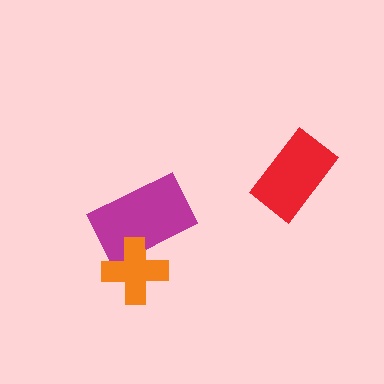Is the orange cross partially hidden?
No, no other shape covers it.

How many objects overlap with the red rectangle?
0 objects overlap with the red rectangle.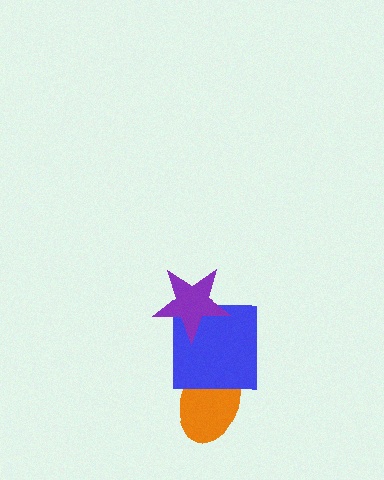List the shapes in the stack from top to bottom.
From top to bottom: the purple star, the blue square, the orange ellipse.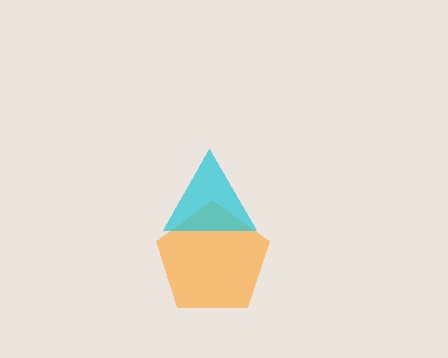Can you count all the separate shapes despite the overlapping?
Yes, there are 2 separate shapes.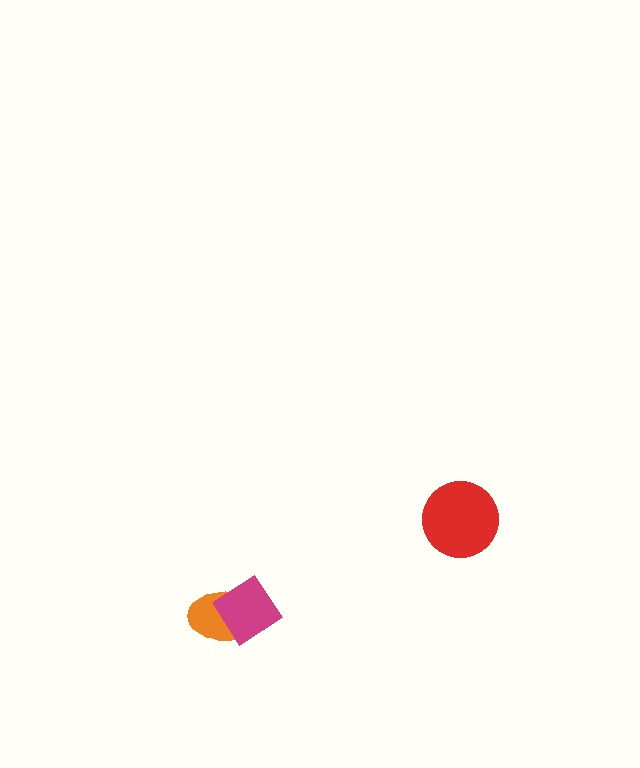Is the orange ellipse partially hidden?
Yes, it is partially covered by another shape.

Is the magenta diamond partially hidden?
No, no other shape covers it.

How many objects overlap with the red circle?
0 objects overlap with the red circle.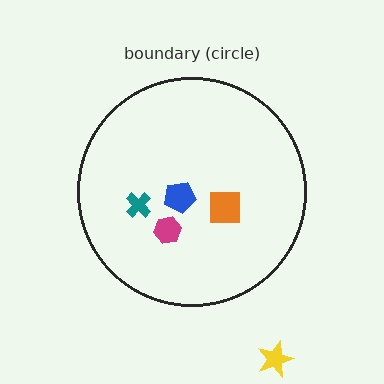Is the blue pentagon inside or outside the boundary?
Inside.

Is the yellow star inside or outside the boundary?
Outside.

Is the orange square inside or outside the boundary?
Inside.